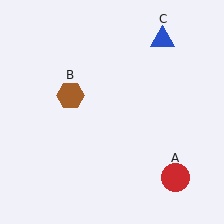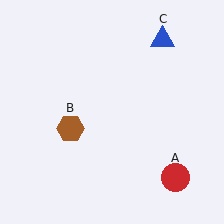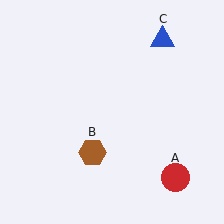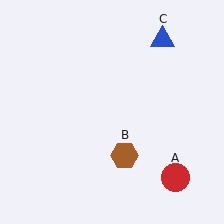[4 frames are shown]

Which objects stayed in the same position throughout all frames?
Red circle (object A) and blue triangle (object C) remained stationary.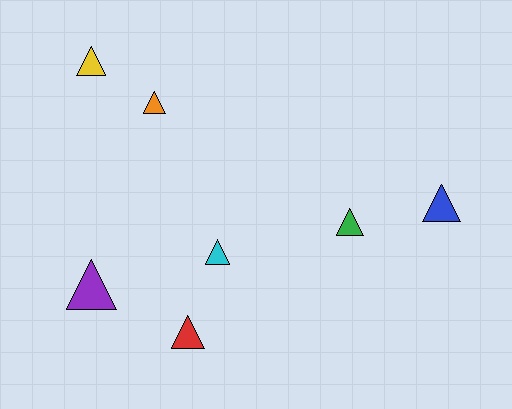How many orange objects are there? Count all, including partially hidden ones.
There is 1 orange object.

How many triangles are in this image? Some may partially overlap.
There are 7 triangles.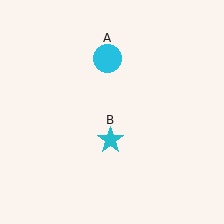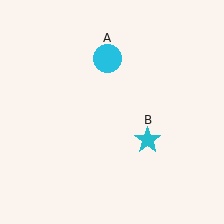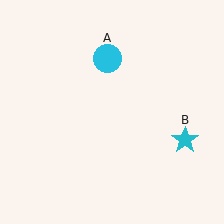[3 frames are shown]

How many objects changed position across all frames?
1 object changed position: cyan star (object B).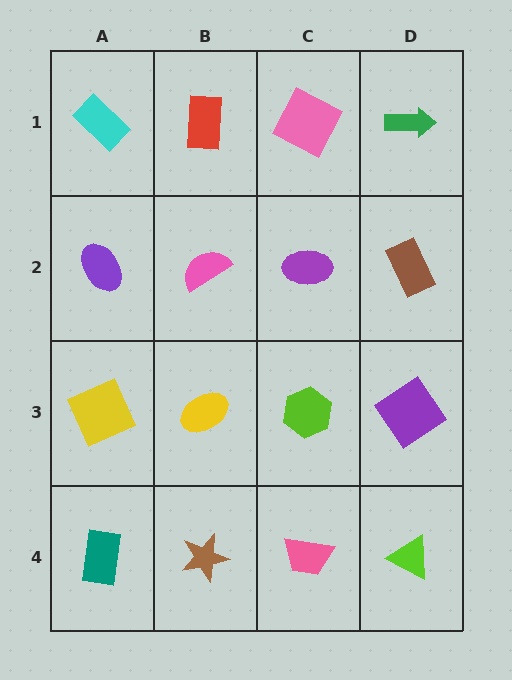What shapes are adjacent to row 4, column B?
A yellow ellipse (row 3, column B), a teal rectangle (row 4, column A), a pink trapezoid (row 4, column C).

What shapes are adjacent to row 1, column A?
A purple ellipse (row 2, column A), a red rectangle (row 1, column B).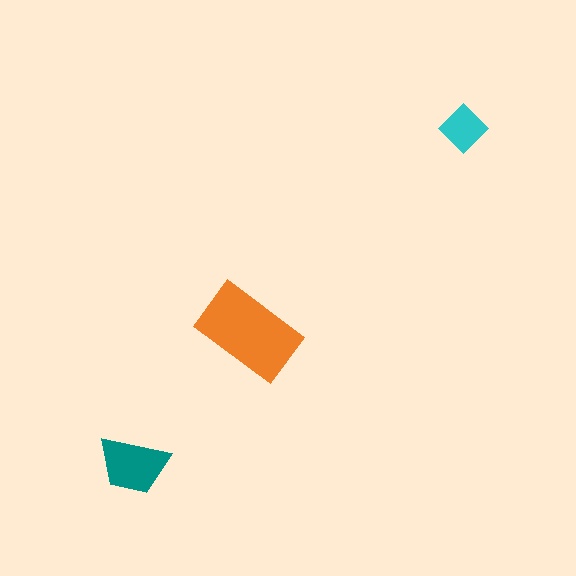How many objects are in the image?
There are 3 objects in the image.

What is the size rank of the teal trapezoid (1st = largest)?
2nd.